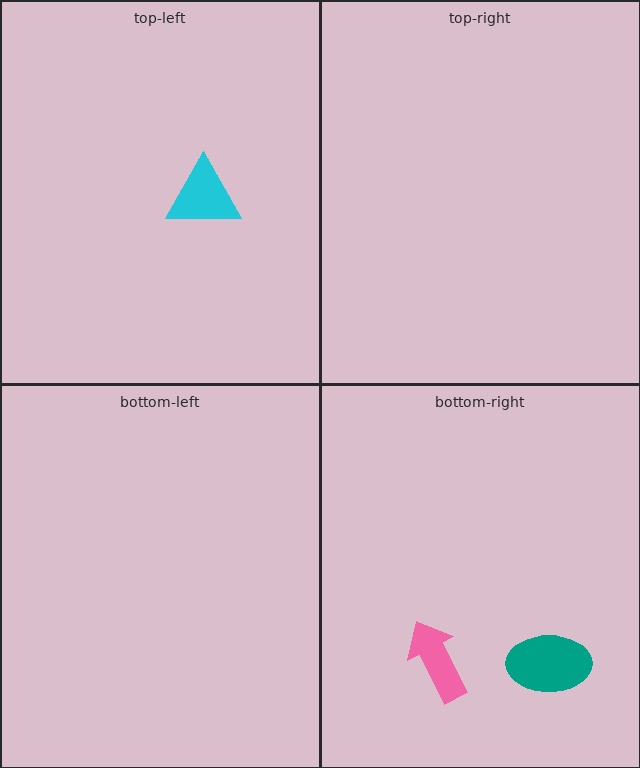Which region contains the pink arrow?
The bottom-right region.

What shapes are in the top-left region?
The cyan triangle.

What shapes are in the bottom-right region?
The teal ellipse, the pink arrow.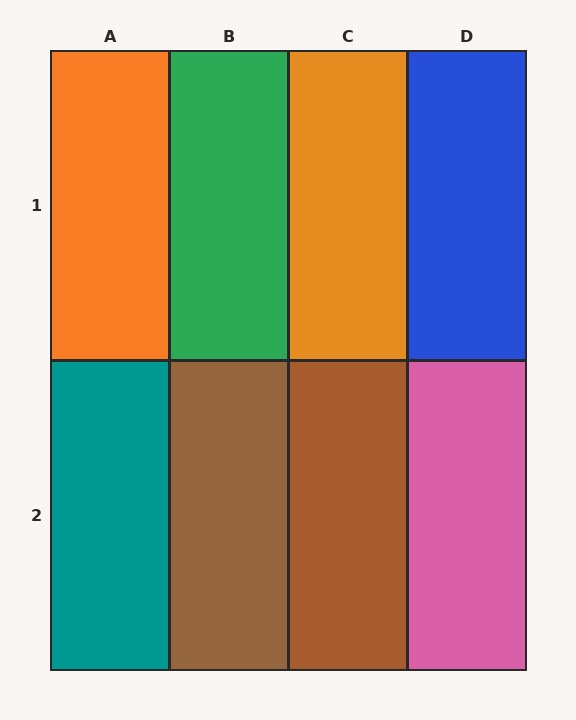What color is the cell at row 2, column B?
Brown.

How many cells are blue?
1 cell is blue.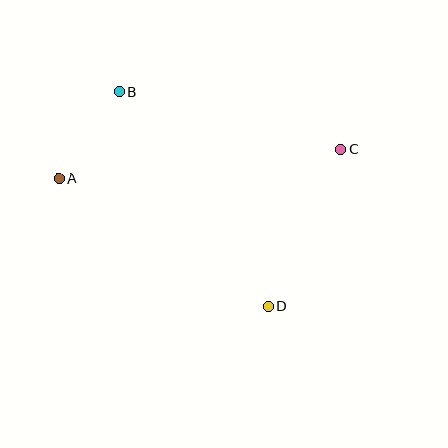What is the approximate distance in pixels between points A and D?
The distance between A and D is approximately 245 pixels.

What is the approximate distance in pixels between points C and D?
The distance between C and D is approximately 173 pixels.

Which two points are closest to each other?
Points A and B are closest to each other.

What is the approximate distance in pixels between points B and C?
The distance between B and C is approximately 229 pixels.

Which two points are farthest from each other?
Points A and C are farthest from each other.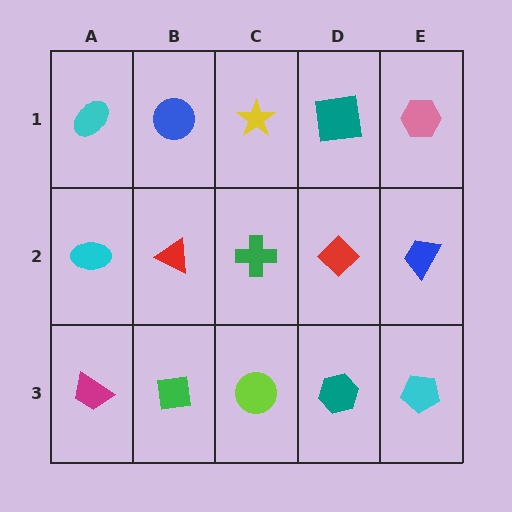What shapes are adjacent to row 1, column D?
A red diamond (row 2, column D), a yellow star (row 1, column C), a pink hexagon (row 1, column E).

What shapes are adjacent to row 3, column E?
A blue trapezoid (row 2, column E), a teal hexagon (row 3, column D).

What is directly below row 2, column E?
A cyan pentagon.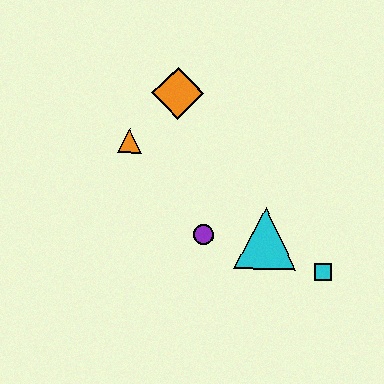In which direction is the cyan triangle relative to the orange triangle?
The cyan triangle is to the right of the orange triangle.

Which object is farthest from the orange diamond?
The cyan square is farthest from the orange diamond.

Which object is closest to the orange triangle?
The orange diamond is closest to the orange triangle.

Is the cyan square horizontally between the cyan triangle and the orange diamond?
No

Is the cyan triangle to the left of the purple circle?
No